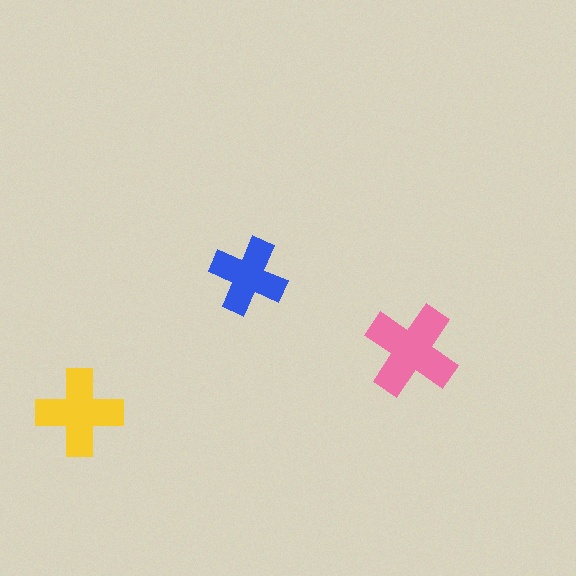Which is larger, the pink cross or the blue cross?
The pink one.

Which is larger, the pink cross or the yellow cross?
The pink one.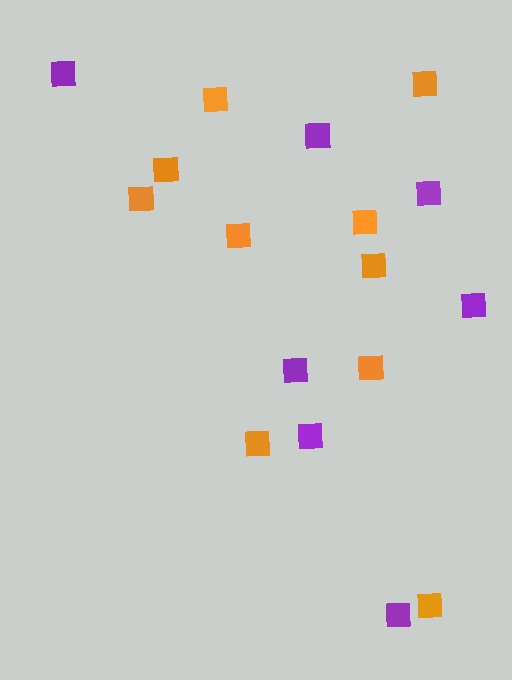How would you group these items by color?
There are 2 groups: one group of orange squares (10) and one group of purple squares (7).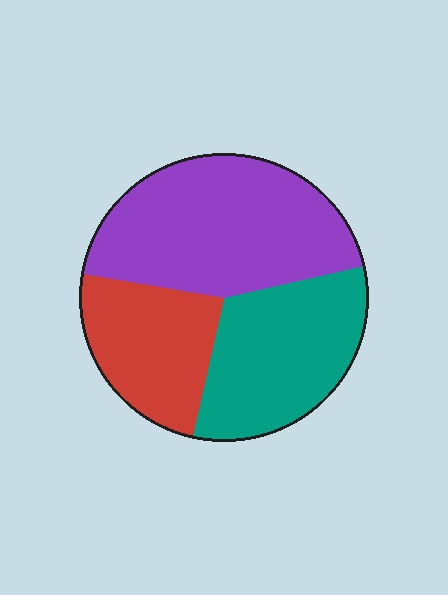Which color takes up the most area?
Purple, at roughly 45%.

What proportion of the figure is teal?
Teal takes up between a sixth and a third of the figure.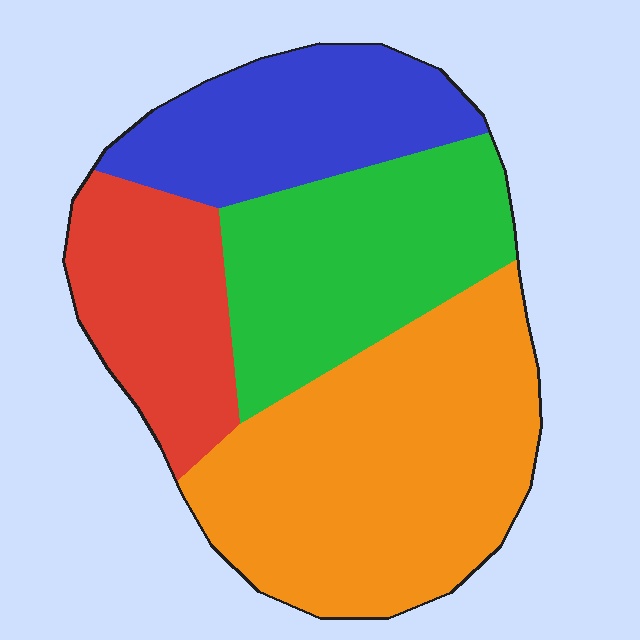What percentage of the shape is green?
Green takes up between a sixth and a third of the shape.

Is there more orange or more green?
Orange.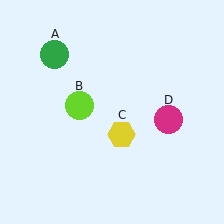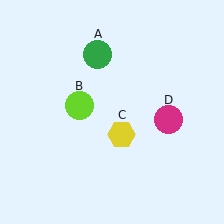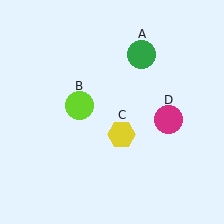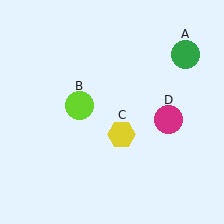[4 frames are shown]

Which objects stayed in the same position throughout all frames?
Lime circle (object B) and yellow hexagon (object C) and magenta circle (object D) remained stationary.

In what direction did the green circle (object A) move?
The green circle (object A) moved right.